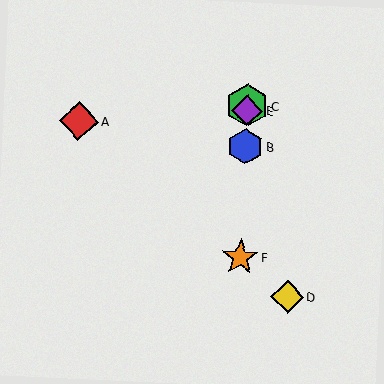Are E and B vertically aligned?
Yes, both are at x≈247.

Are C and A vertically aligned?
No, C is at x≈247 and A is at x≈79.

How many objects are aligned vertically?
4 objects (B, C, E, F) are aligned vertically.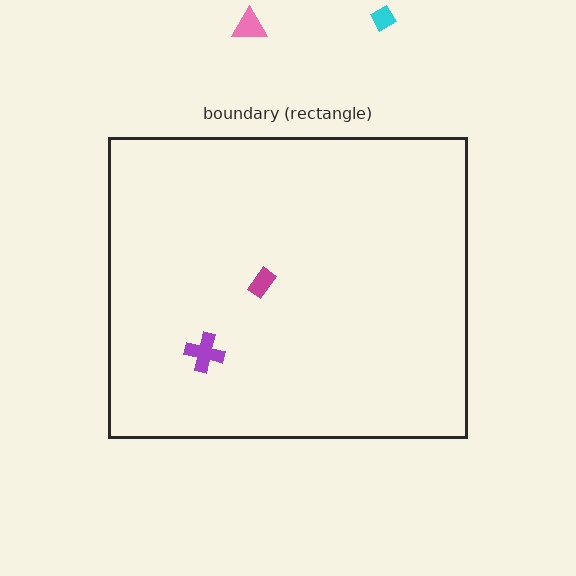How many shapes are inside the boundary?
2 inside, 2 outside.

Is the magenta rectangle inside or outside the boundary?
Inside.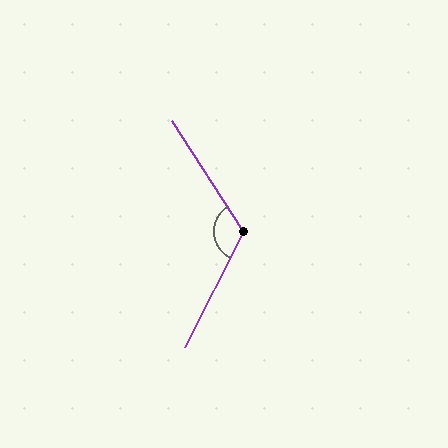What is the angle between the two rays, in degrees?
Approximately 120 degrees.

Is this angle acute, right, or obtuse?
It is obtuse.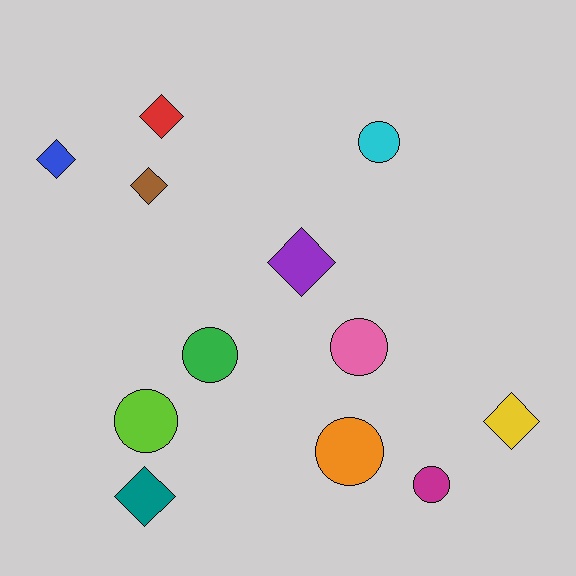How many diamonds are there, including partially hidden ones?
There are 6 diamonds.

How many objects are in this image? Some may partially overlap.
There are 12 objects.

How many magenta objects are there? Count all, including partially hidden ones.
There is 1 magenta object.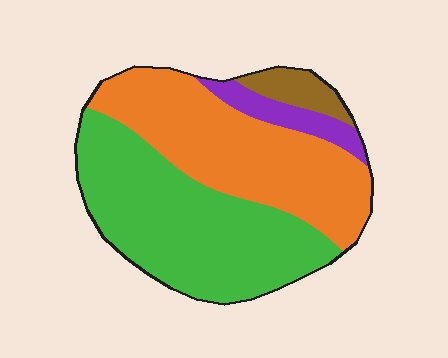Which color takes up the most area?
Green, at roughly 45%.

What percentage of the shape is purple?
Purple covers 7% of the shape.